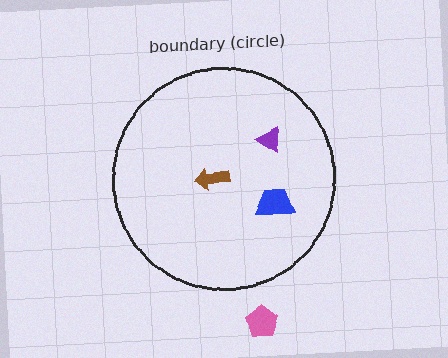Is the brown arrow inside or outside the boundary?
Inside.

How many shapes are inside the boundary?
3 inside, 1 outside.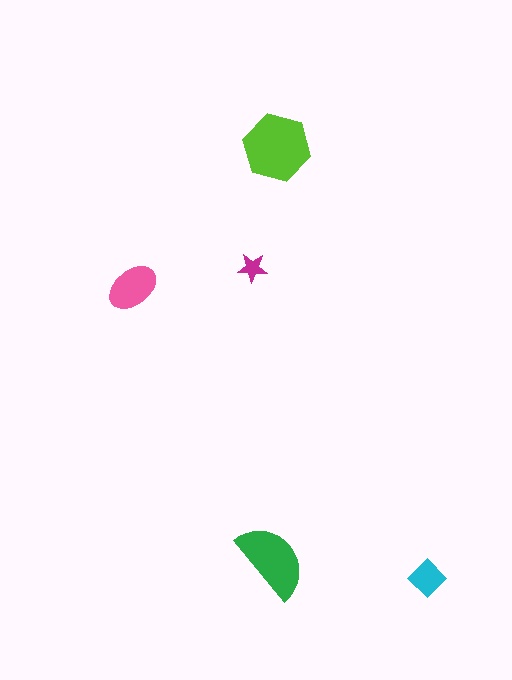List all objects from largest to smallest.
The lime hexagon, the green semicircle, the pink ellipse, the cyan diamond, the magenta star.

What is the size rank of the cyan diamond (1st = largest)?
4th.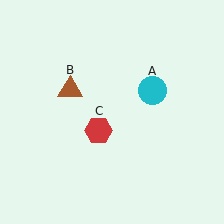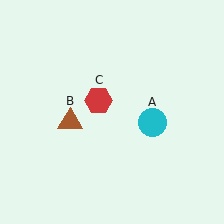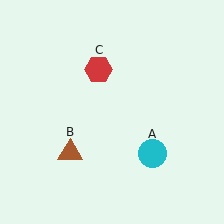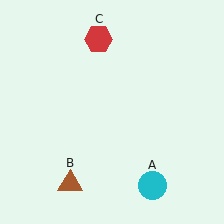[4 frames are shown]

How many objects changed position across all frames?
3 objects changed position: cyan circle (object A), brown triangle (object B), red hexagon (object C).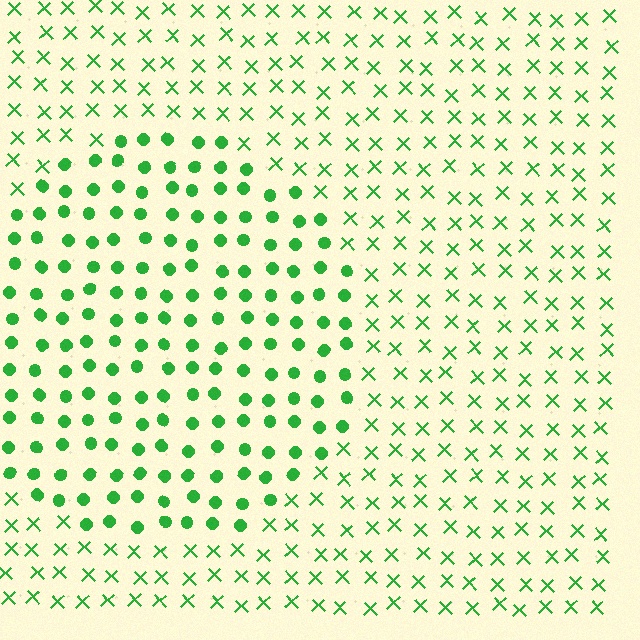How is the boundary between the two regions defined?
The boundary is defined by a change in element shape: circles inside vs. X marks outside. All elements share the same color and spacing.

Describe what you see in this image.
The image is filled with small green elements arranged in a uniform grid. A circle-shaped region contains circles, while the surrounding area contains X marks. The boundary is defined purely by the change in element shape.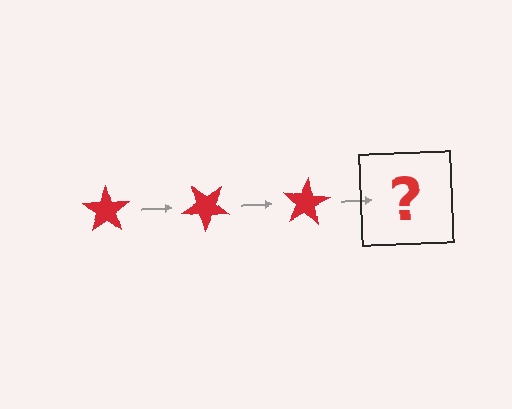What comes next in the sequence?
The next element should be a red star rotated 120 degrees.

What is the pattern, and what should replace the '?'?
The pattern is that the star rotates 40 degrees each step. The '?' should be a red star rotated 120 degrees.